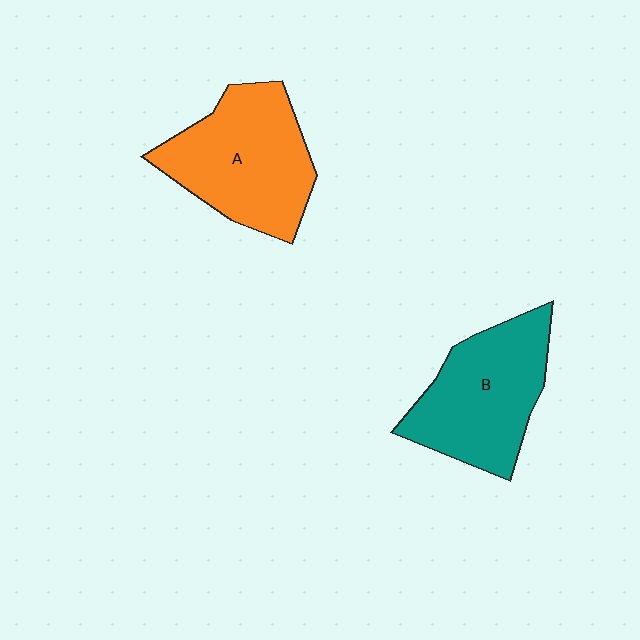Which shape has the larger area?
Shape A (orange).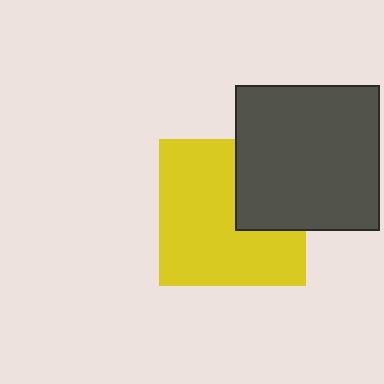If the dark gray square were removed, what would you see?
You would see the complete yellow square.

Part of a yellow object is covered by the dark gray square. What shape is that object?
It is a square.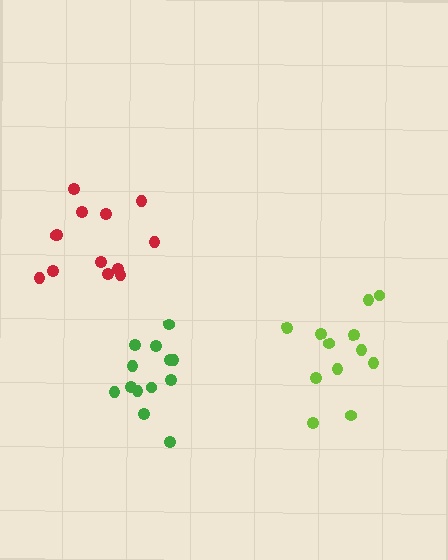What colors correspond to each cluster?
The clusters are colored: lime, green, red.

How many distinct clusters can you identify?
There are 3 distinct clusters.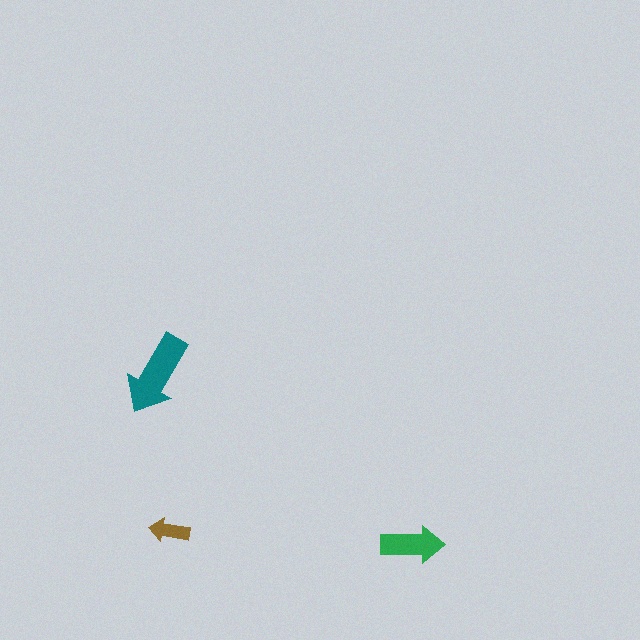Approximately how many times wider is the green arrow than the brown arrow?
About 1.5 times wider.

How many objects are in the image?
There are 3 objects in the image.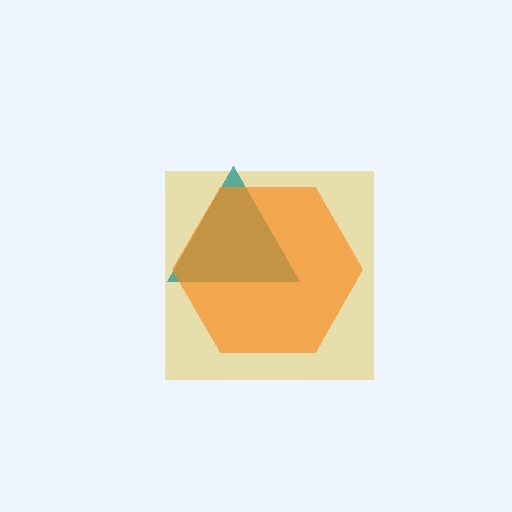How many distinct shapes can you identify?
There are 3 distinct shapes: a yellow square, a teal triangle, an orange hexagon.